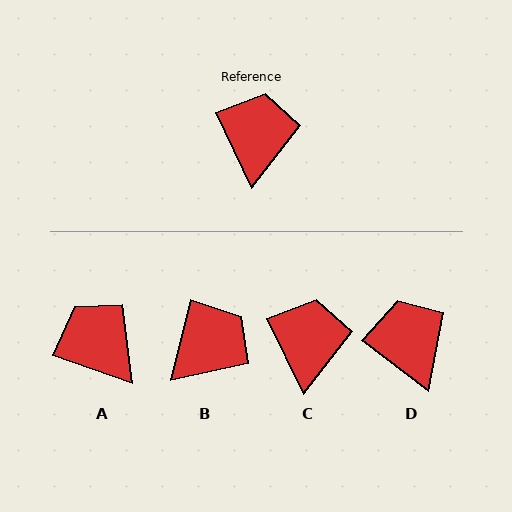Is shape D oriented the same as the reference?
No, it is off by about 27 degrees.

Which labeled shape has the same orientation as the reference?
C.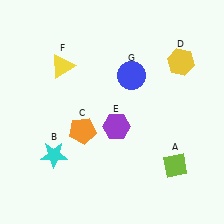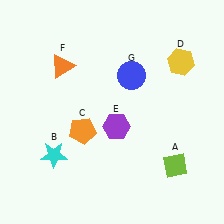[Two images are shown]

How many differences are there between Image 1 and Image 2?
There is 1 difference between the two images.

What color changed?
The triangle (F) changed from yellow in Image 1 to orange in Image 2.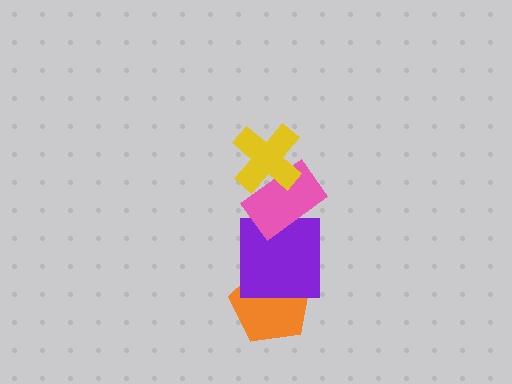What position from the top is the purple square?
The purple square is 3rd from the top.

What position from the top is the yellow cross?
The yellow cross is 1st from the top.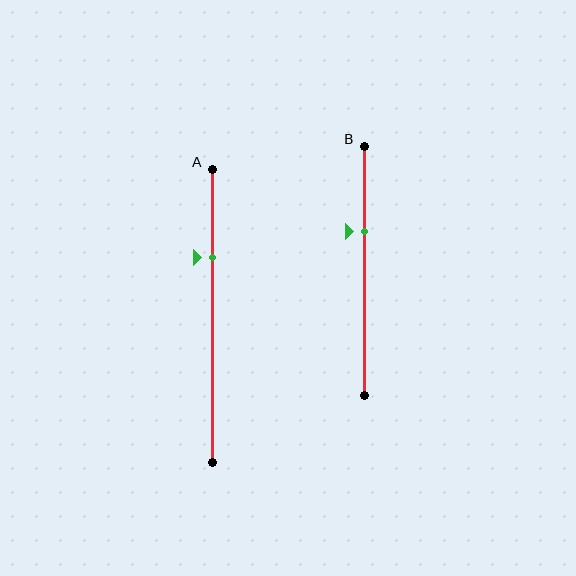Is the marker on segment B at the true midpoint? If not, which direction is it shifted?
No, the marker on segment B is shifted upward by about 16% of the segment length.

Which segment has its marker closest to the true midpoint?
Segment B has its marker closest to the true midpoint.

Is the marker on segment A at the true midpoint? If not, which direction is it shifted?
No, the marker on segment A is shifted upward by about 20% of the segment length.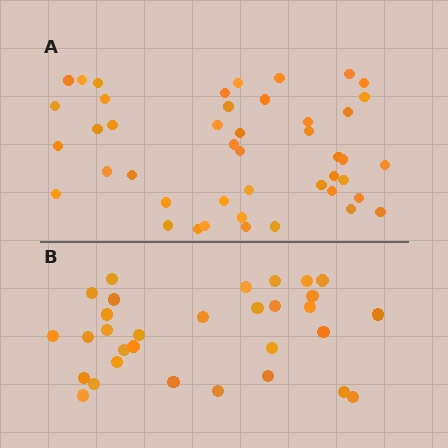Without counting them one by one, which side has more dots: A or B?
Region A (the top region) has more dots.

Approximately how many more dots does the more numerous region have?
Region A has approximately 15 more dots than region B.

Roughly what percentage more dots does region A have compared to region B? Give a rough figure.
About 45% more.